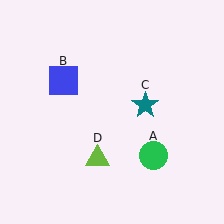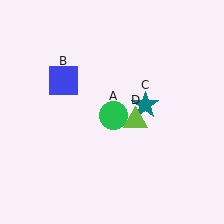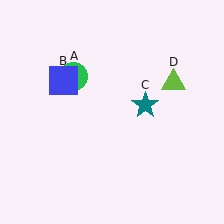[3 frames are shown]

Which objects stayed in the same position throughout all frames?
Blue square (object B) and teal star (object C) remained stationary.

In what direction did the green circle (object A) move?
The green circle (object A) moved up and to the left.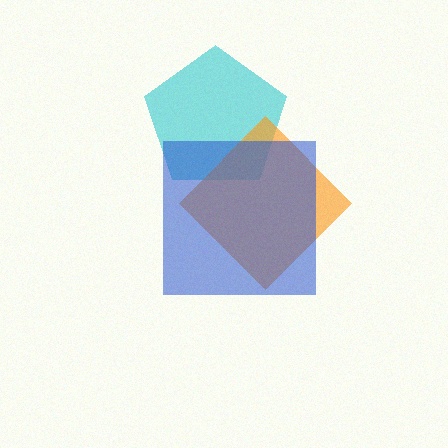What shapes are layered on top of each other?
The layered shapes are: a cyan pentagon, an orange diamond, a blue square.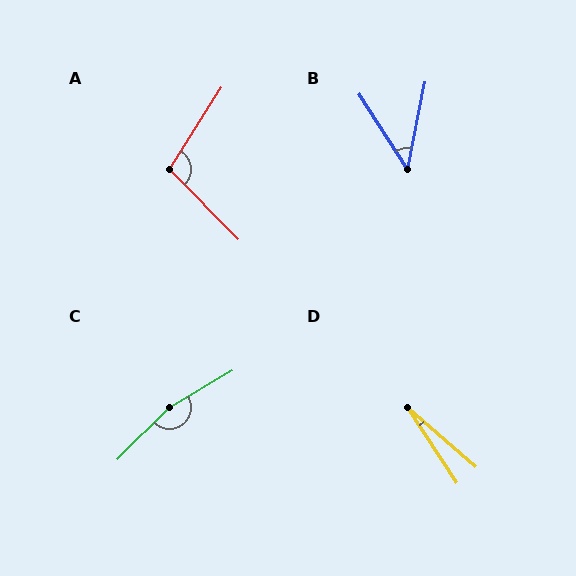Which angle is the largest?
C, at approximately 165 degrees.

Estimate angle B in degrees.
Approximately 44 degrees.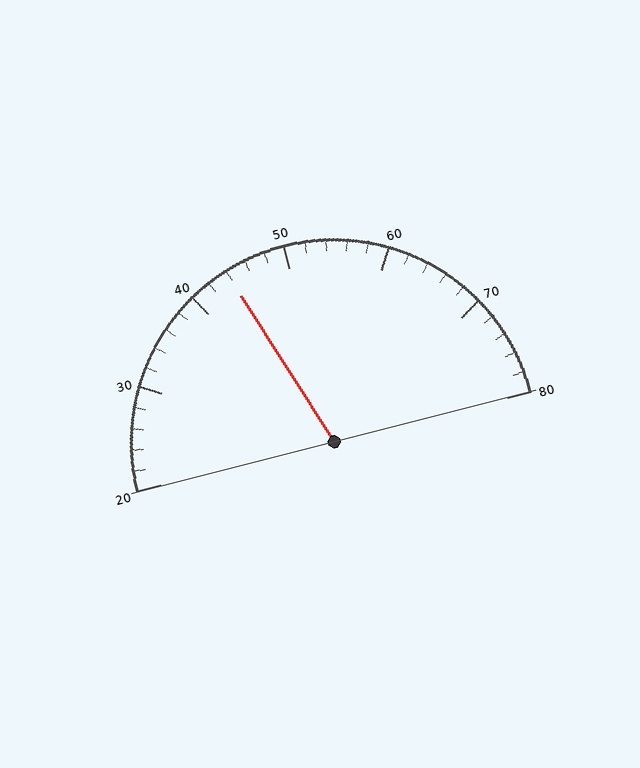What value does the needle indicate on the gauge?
The needle indicates approximately 44.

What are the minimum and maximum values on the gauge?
The gauge ranges from 20 to 80.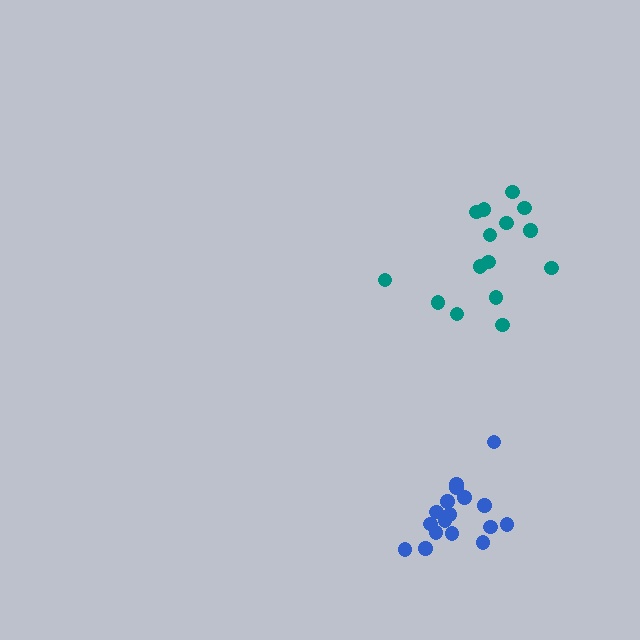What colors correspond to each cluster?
The clusters are colored: teal, blue.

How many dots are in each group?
Group 1: 16 dots, Group 2: 17 dots (33 total).